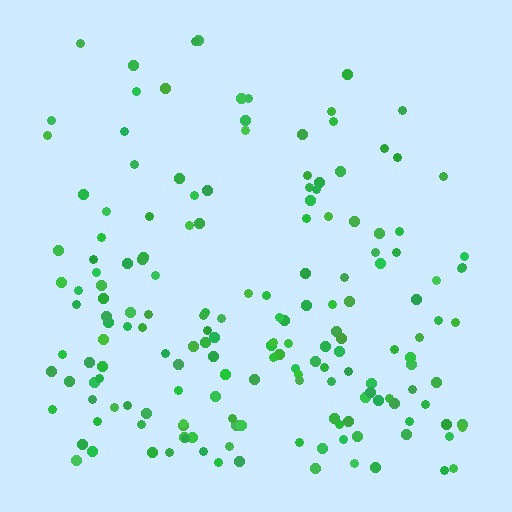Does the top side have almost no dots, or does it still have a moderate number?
Still a moderate number, just noticeably fewer than the bottom.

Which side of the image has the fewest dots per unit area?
The top.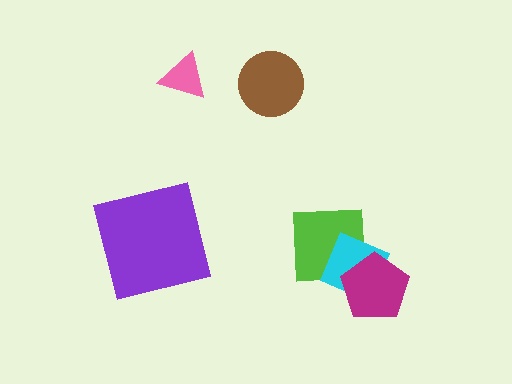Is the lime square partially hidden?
Yes, it is partially covered by another shape.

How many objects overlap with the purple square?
0 objects overlap with the purple square.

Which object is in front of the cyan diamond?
The magenta pentagon is in front of the cyan diamond.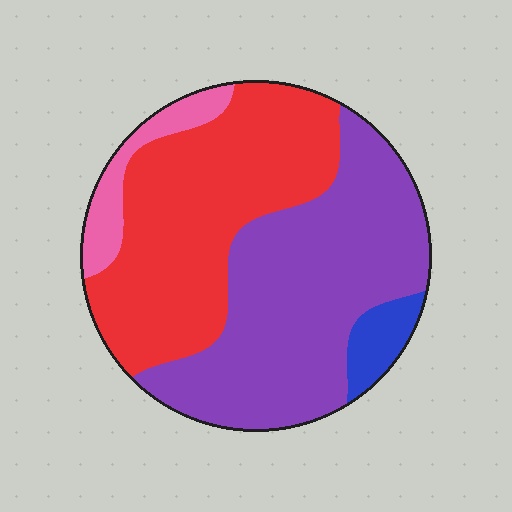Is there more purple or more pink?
Purple.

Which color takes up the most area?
Purple, at roughly 45%.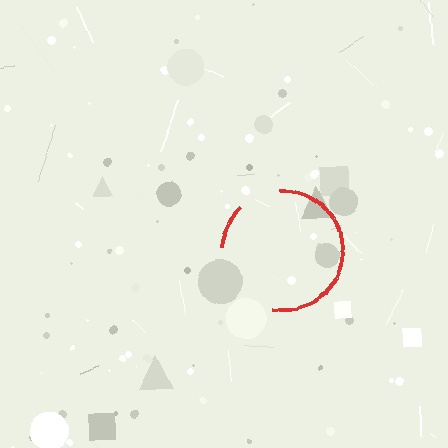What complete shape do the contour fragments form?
The contour fragments form a circle.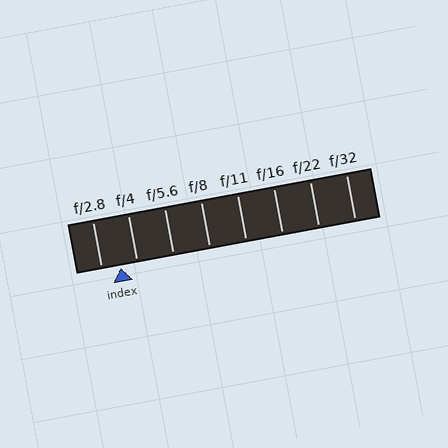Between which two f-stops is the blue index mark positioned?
The index mark is between f/2.8 and f/4.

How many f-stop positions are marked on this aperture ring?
There are 8 f-stop positions marked.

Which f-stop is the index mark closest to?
The index mark is closest to f/4.